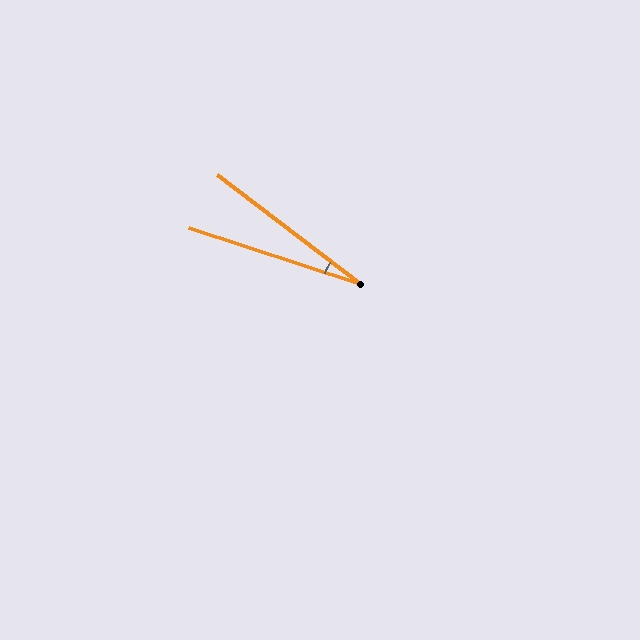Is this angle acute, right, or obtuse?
It is acute.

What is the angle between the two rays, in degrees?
Approximately 19 degrees.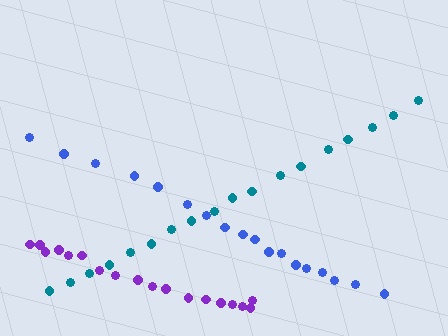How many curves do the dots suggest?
There are 3 distinct paths.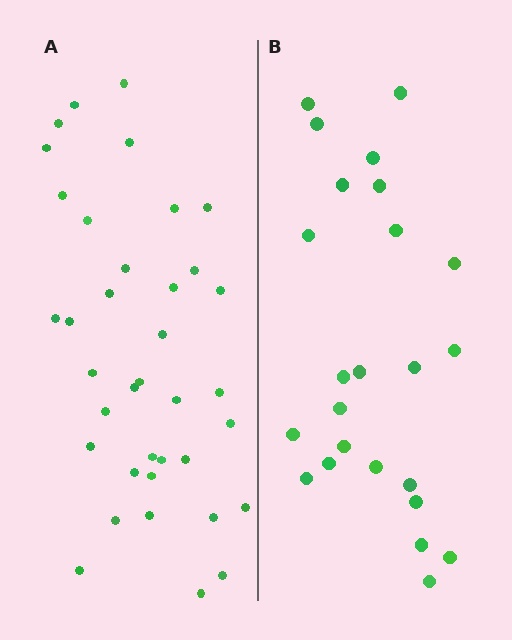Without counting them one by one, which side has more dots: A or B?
Region A (the left region) has more dots.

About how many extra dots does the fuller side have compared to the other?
Region A has approximately 15 more dots than region B.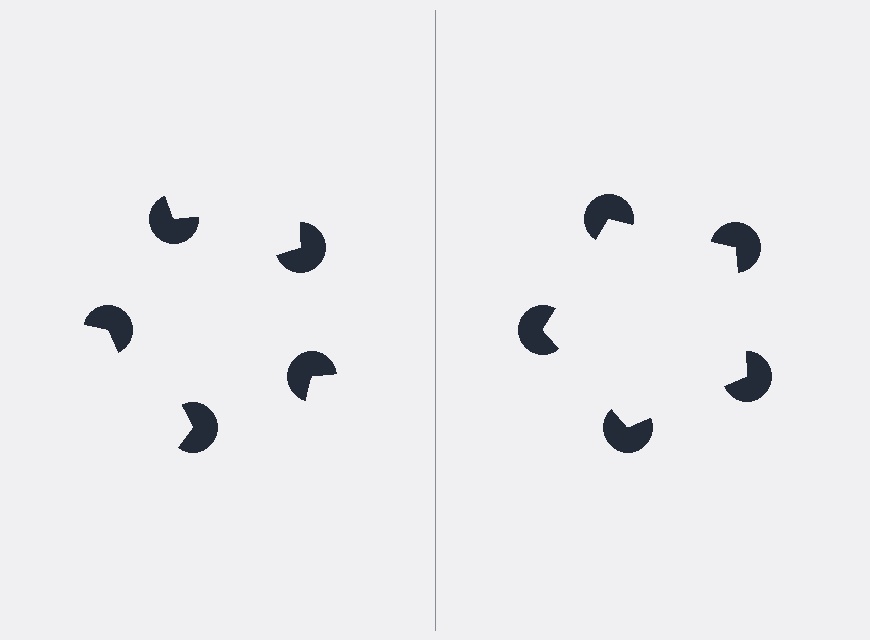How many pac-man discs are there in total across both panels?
10 — 5 on each side.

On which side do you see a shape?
An illusory pentagon appears on the right side. On the left side the wedge cuts are rotated, so no coherent shape forms.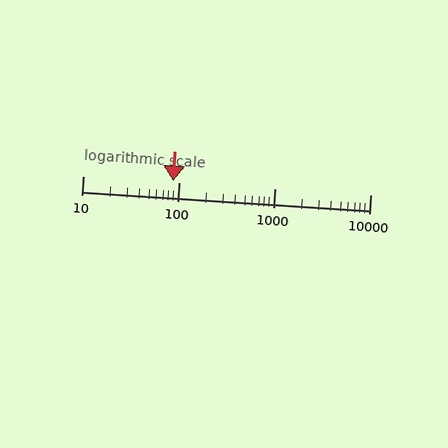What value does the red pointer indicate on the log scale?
The pointer indicates approximately 88.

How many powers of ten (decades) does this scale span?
The scale spans 3 decades, from 10 to 10000.